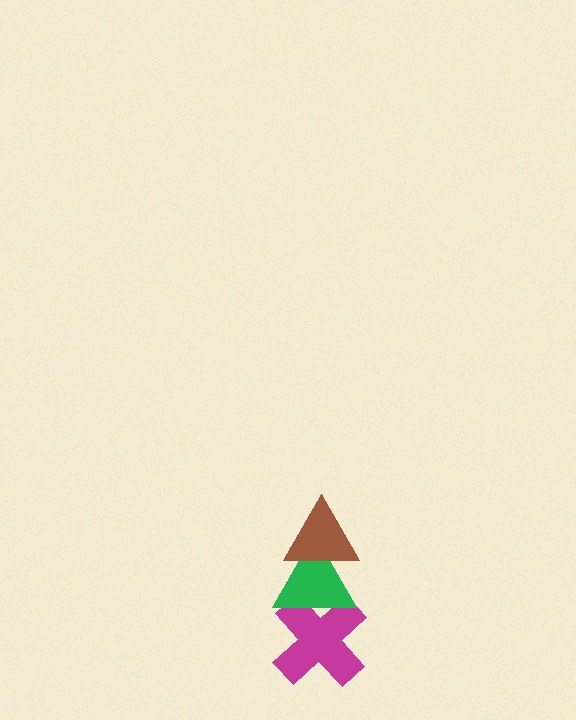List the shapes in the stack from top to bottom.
From top to bottom: the brown triangle, the green triangle, the magenta cross.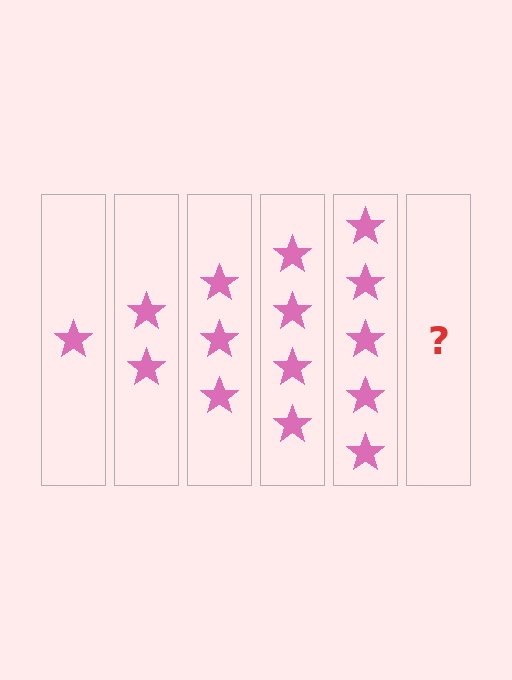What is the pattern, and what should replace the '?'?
The pattern is that each step adds one more star. The '?' should be 6 stars.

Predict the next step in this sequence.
The next step is 6 stars.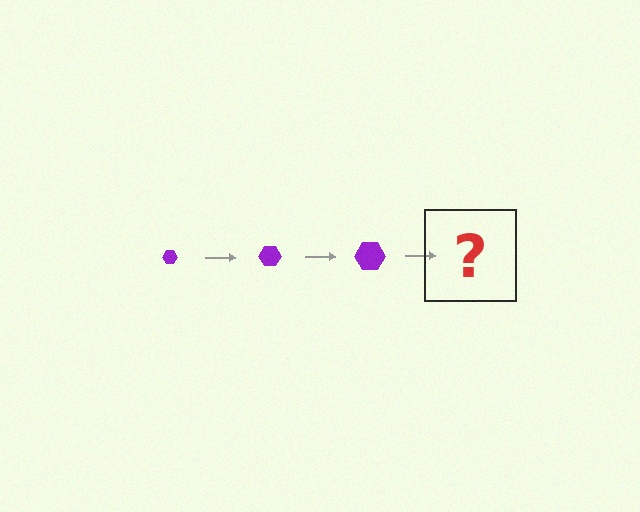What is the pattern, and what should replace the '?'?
The pattern is that the hexagon gets progressively larger each step. The '?' should be a purple hexagon, larger than the previous one.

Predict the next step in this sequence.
The next step is a purple hexagon, larger than the previous one.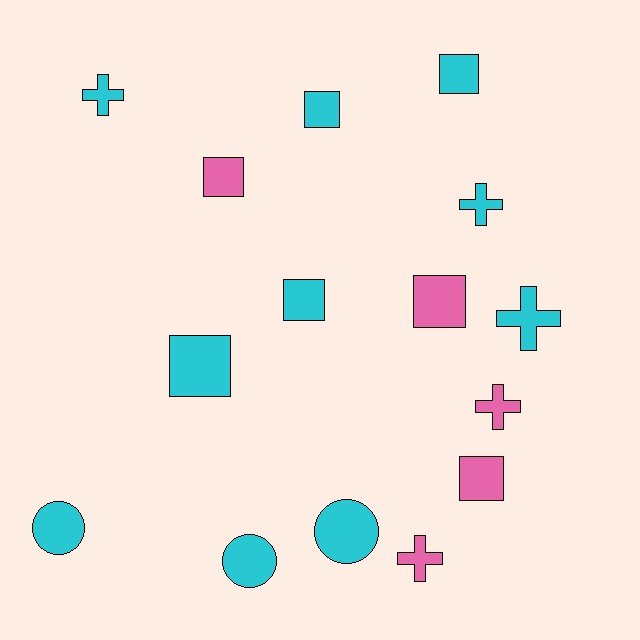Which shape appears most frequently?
Square, with 7 objects.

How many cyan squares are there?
There are 4 cyan squares.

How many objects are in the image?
There are 15 objects.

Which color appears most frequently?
Cyan, with 10 objects.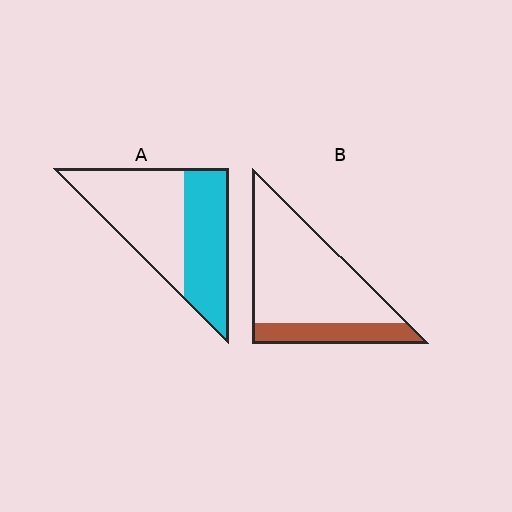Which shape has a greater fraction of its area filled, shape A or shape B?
Shape A.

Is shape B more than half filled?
No.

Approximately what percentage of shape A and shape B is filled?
A is approximately 45% and B is approximately 20%.